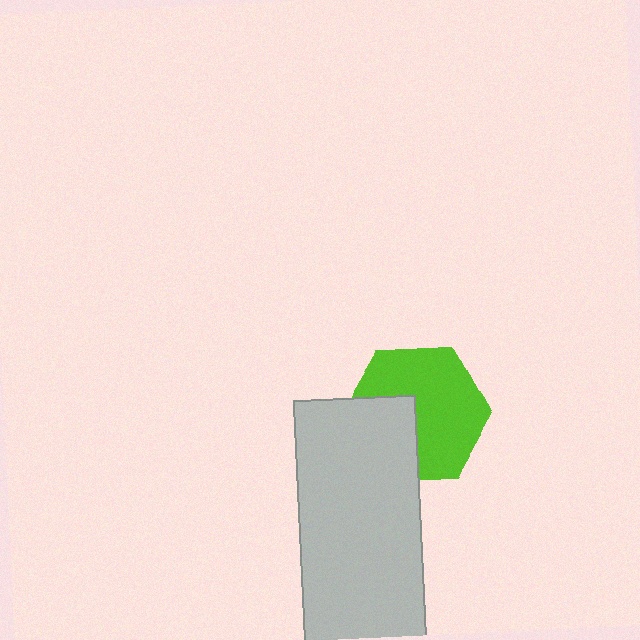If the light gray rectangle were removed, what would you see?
You would see the complete lime hexagon.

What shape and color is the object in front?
The object in front is a light gray rectangle.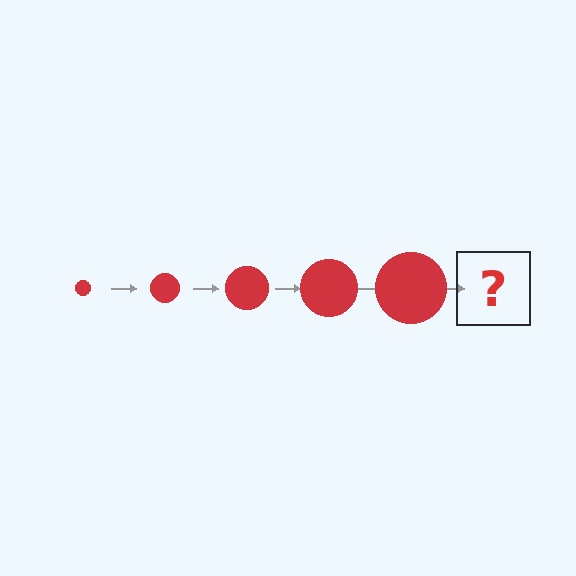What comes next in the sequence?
The next element should be a red circle, larger than the previous one.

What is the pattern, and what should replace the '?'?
The pattern is that the circle gets progressively larger each step. The '?' should be a red circle, larger than the previous one.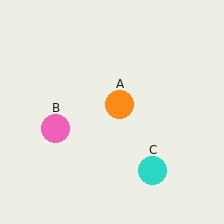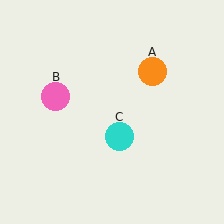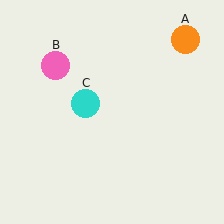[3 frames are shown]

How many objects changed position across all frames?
3 objects changed position: orange circle (object A), pink circle (object B), cyan circle (object C).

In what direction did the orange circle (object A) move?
The orange circle (object A) moved up and to the right.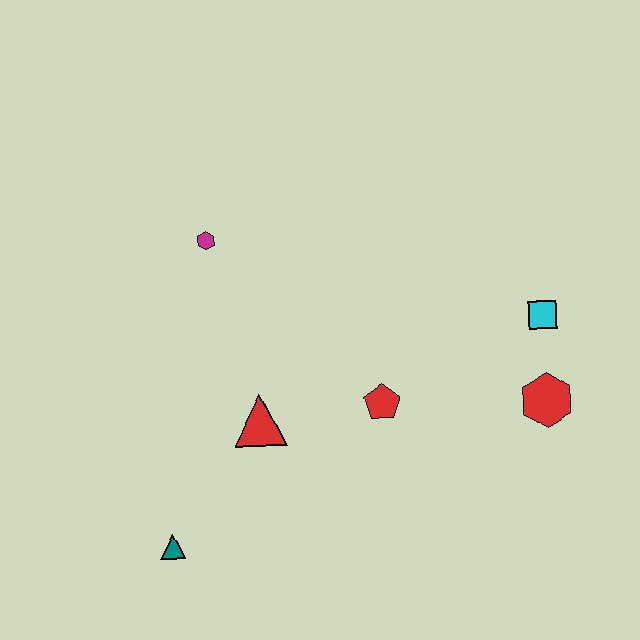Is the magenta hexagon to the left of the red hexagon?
Yes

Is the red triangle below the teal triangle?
No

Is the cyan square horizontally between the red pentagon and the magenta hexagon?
No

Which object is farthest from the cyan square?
The teal triangle is farthest from the cyan square.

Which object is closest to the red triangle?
The red pentagon is closest to the red triangle.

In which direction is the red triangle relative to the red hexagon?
The red triangle is to the left of the red hexagon.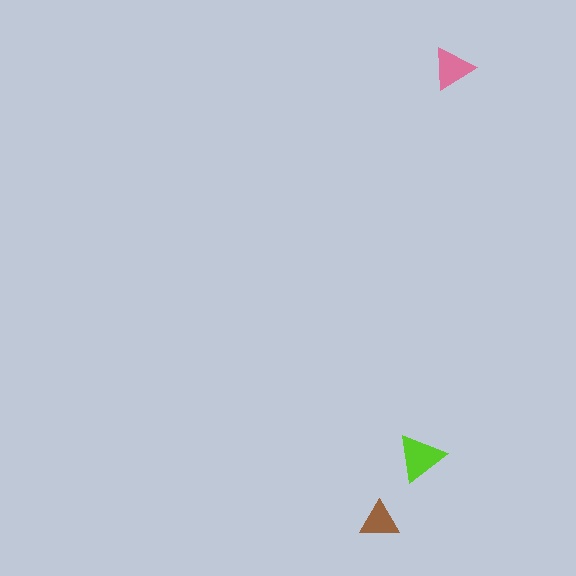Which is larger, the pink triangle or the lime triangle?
The lime one.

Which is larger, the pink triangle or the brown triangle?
The pink one.